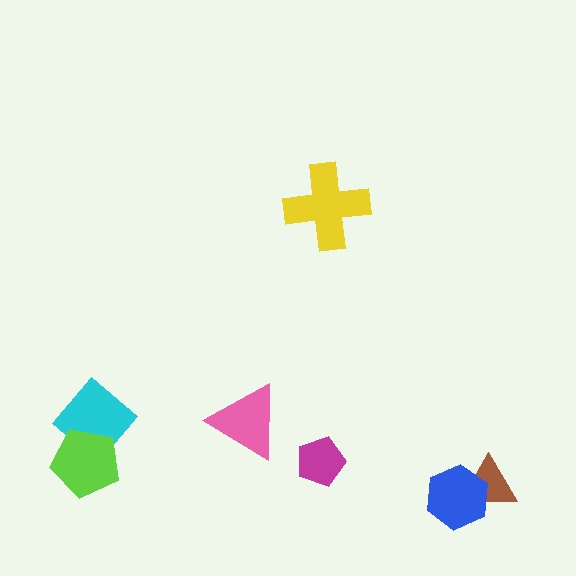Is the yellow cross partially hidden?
No, no other shape covers it.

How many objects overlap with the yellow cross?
0 objects overlap with the yellow cross.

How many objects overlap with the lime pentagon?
1 object overlaps with the lime pentagon.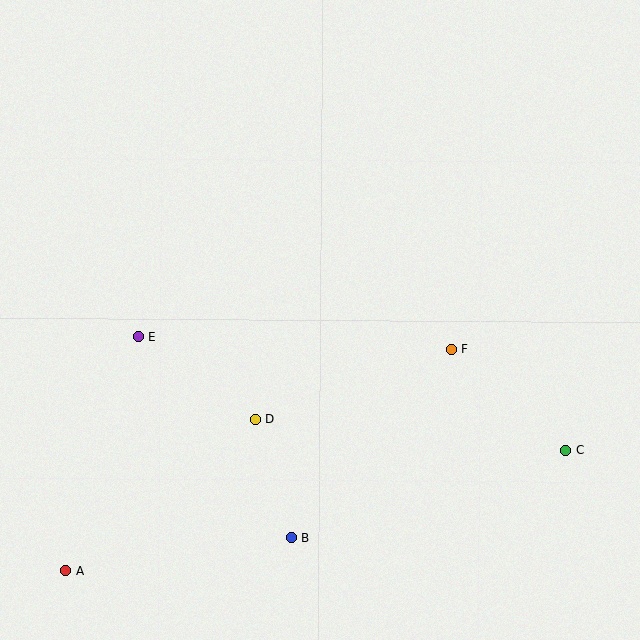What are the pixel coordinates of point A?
Point A is at (66, 571).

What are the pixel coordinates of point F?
Point F is at (451, 349).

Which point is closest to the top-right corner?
Point F is closest to the top-right corner.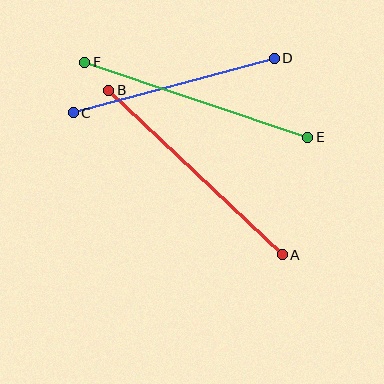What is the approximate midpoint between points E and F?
The midpoint is at approximately (196, 100) pixels.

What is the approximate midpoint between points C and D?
The midpoint is at approximately (174, 85) pixels.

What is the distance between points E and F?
The distance is approximately 235 pixels.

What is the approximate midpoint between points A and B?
The midpoint is at approximately (196, 172) pixels.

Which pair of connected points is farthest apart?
Points A and B are farthest apart.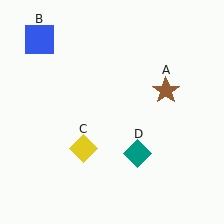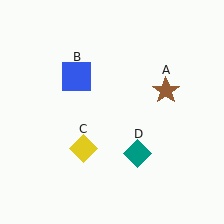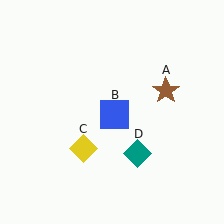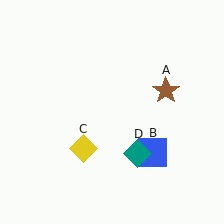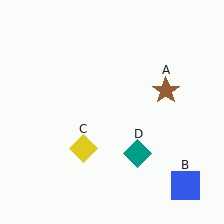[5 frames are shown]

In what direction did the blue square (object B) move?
The blue square (object B) moved down and to the right.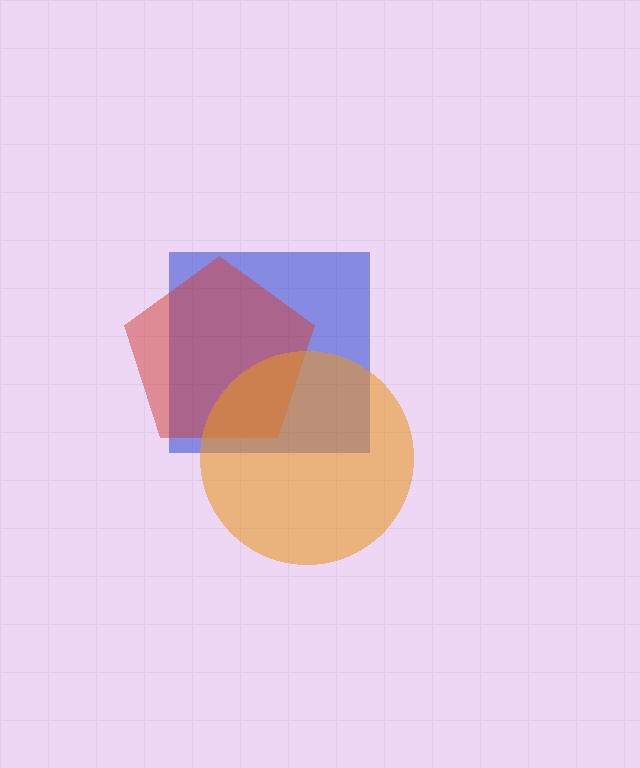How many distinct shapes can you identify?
There are 3 distinct shapes: a blue square, a red pentagon, an orange circle.